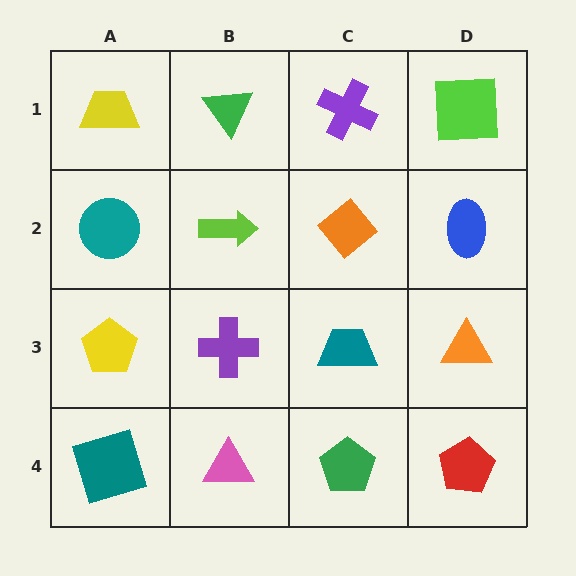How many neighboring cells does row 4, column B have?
3.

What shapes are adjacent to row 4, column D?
An orange triangle (row 3, column D), a green pentagon (row 4, column C).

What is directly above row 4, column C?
A teal trapezoid.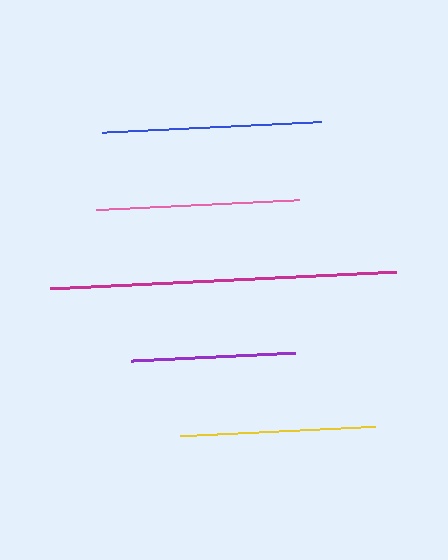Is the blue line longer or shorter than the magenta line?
The magenta line is longer than the blue line.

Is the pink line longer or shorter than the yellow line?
The pink line is longer than the yellow line.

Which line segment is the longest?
The magenta line is the longest at approximately 347 pixels.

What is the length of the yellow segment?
The yellow segment is approximately 197 pixels long.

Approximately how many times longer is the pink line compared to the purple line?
The pink line is approximately 1.2 times the length of the purple line.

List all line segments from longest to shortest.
From longest to shortest: magenta, blue, pink, yellow, purple.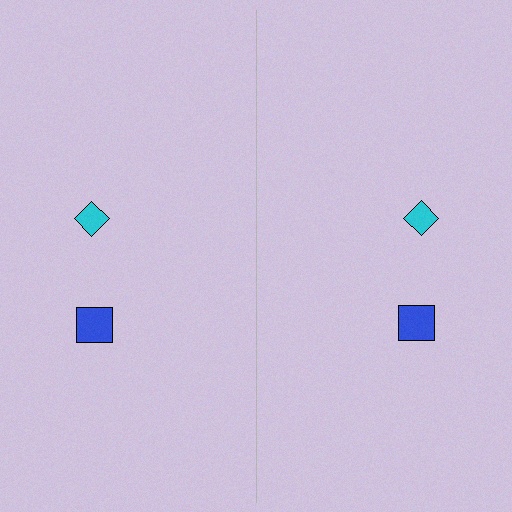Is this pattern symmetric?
Yes, this pattern has bilateral (reflection) symmetry.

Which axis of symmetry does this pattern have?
The pattern has a vertical axis of symmetry running through the center of the image.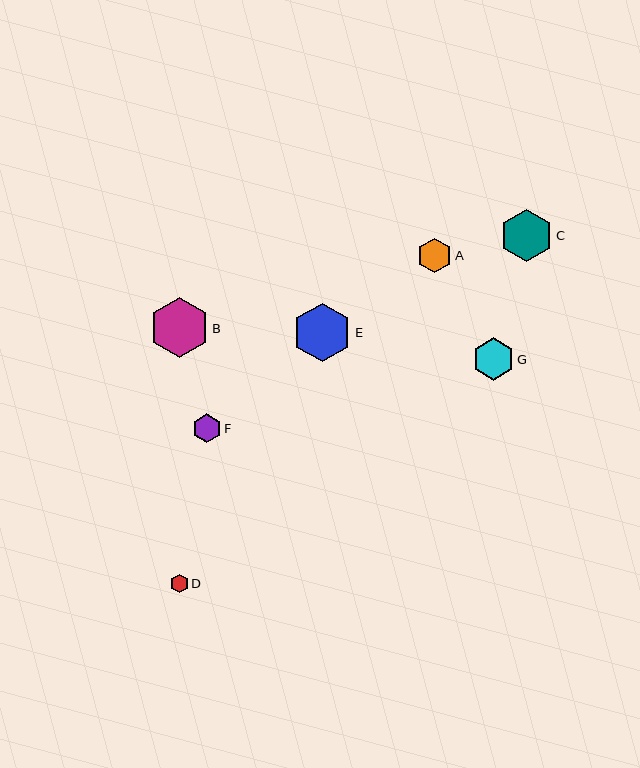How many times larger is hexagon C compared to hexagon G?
Hexagon C is approximately 1.2 times the size of hexagon G.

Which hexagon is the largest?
Hexagon B is the largest with a size of approximately 60 pixels.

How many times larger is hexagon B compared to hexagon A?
Hexagon B is approximately 1.7 times the size of hexagon A.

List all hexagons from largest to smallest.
From largest to smallest: B, E, C, G, A, F, D.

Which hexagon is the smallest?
Hexagon D is the smallest with a size of approximately 18 pixels.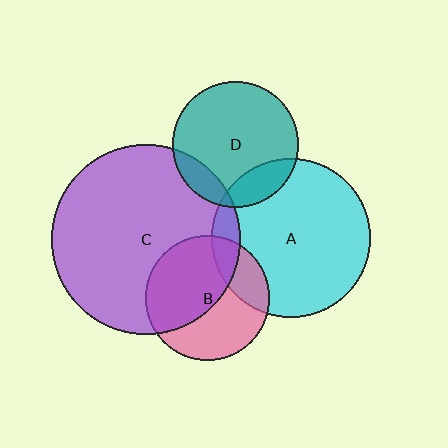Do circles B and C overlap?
Yes.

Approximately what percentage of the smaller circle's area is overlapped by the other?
Approximately 55%.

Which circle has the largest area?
Circle C (purple).